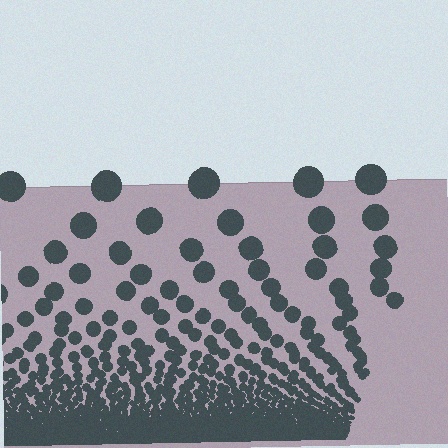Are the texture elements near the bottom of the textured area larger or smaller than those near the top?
Smaller. The gradient is inverted — elements near the bottom are smaller and denser.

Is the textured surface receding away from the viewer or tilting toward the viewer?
The surface appears to tilt toward the viewer. Texture elements get larger and sparser toward the top.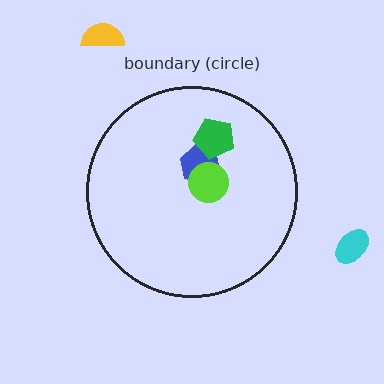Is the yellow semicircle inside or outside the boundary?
Outside.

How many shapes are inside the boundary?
3 inside, 2 outside.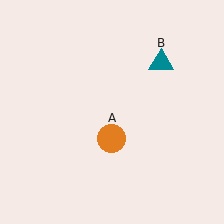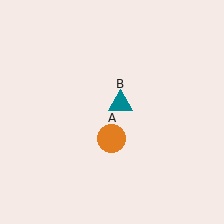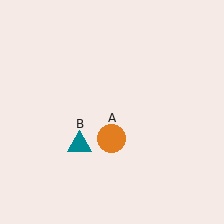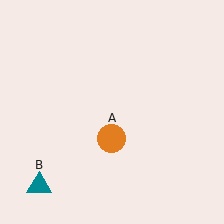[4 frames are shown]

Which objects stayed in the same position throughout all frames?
Orange circle (object A) remained stationary.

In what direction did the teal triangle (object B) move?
The teal triangle (object B) moved down and to the left.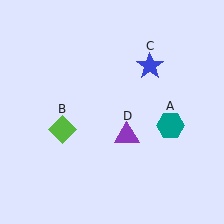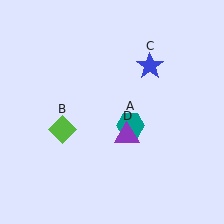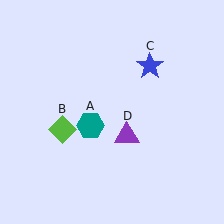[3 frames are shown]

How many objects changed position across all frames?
1 object changed position: teal hexagon (object A).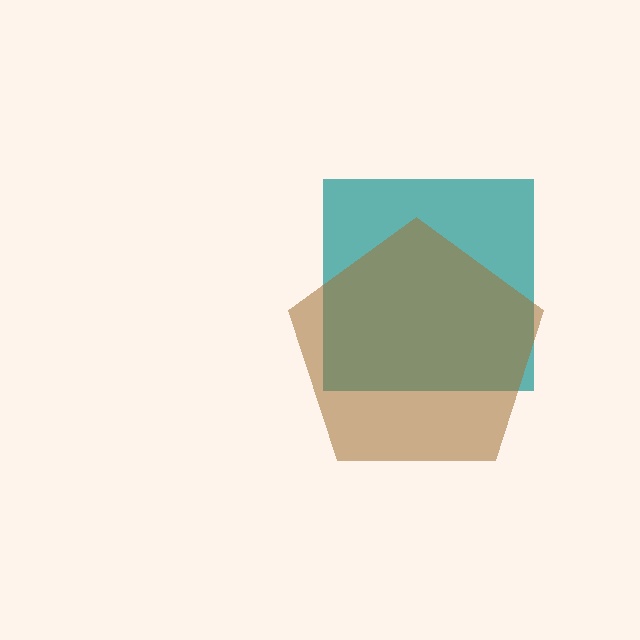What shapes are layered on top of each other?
The layered shapes are: a teal square, a brown pentagon.